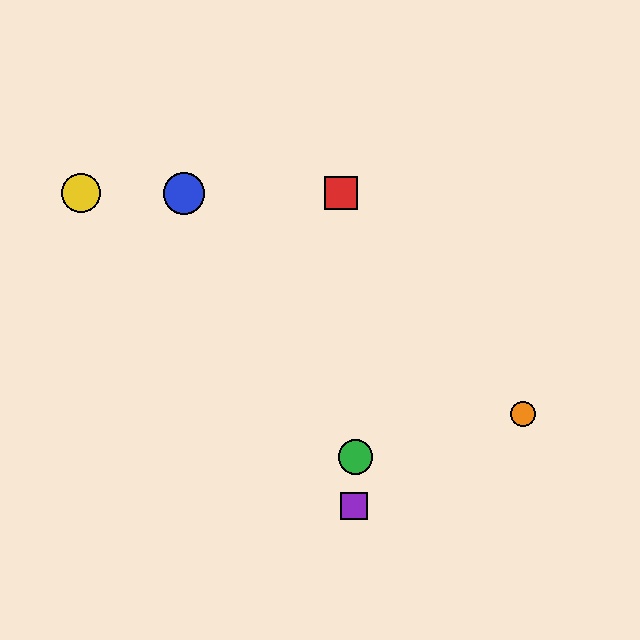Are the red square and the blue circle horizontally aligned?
Yes, both are at y≈193.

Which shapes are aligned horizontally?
The red square, the blue circle, the yellow circle are aligned horizontally.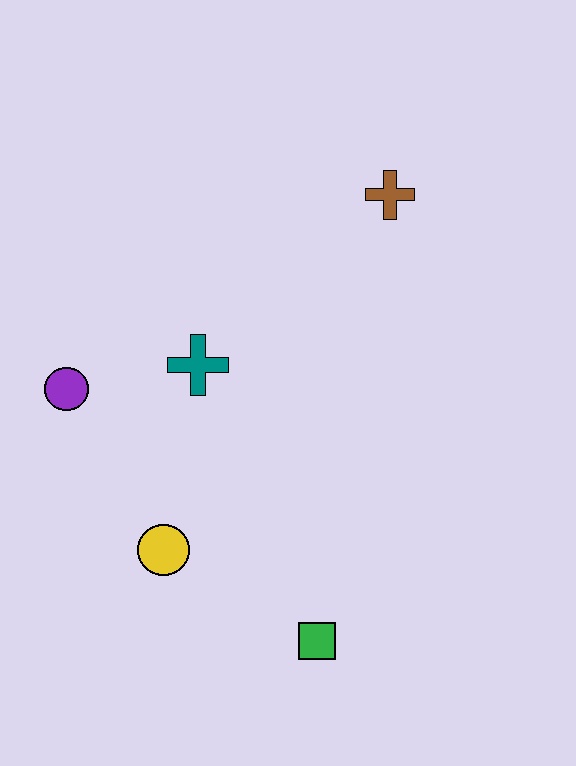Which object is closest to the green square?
The yellow circle is closest to the green square.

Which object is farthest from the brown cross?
The green square is farthest from the brown cross.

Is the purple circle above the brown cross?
No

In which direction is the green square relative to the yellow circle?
The green square is to the right of the yellow circle.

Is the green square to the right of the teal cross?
Yes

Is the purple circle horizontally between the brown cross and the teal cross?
No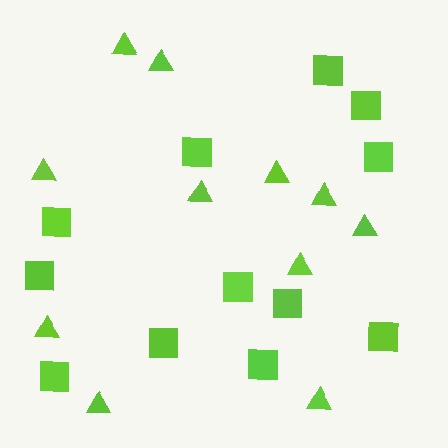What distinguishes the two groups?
There are 2 groups: one group of squares (12) and one group of triangles (11).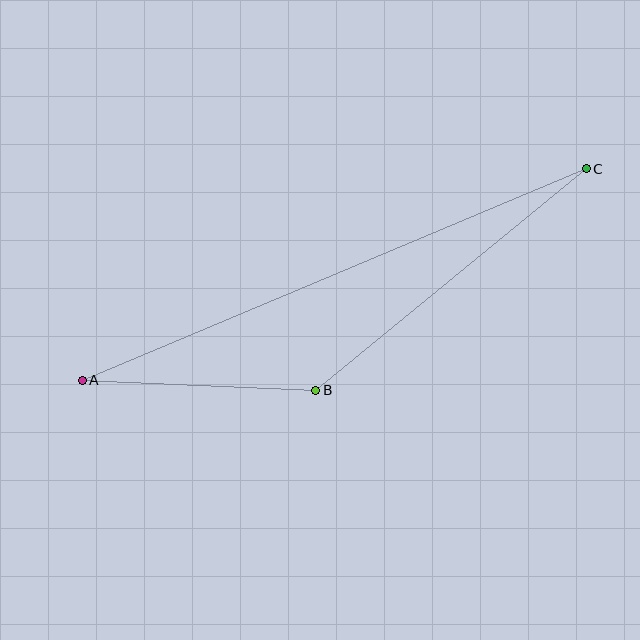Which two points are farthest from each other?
Points A and C are farthest from each other.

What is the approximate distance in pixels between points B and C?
The distance between B and C is approximately 350 pixels.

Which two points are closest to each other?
Points A and B are closest to each other.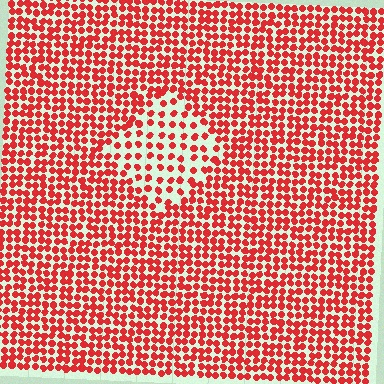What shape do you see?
I see a diamond.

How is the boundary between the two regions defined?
The boundary is defined by a change in element density (approximately 1.9x ratio). All elements are the same color, size, and shape.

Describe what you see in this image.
The image contains small red elements arranged at two different densities. A diamond-shaped region is visible where the elements are less densely packed than the surrounding area.